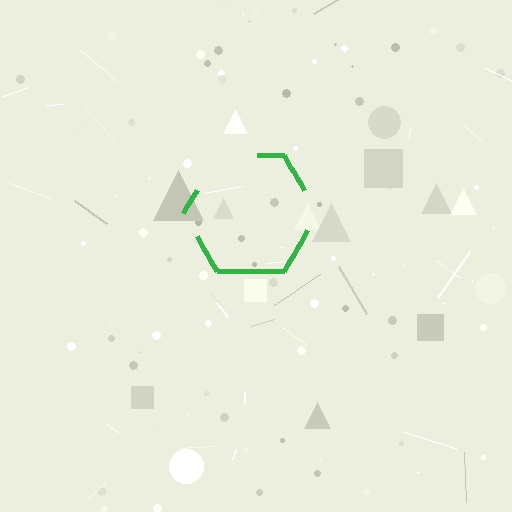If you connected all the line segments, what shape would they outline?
They would outline a hexagon.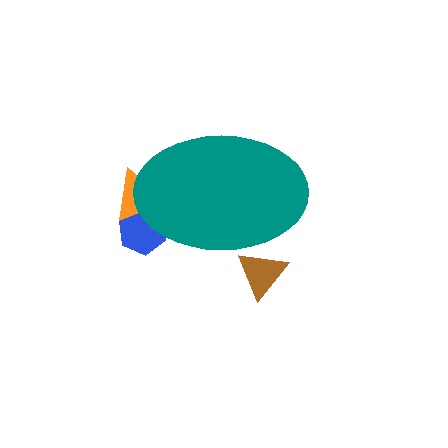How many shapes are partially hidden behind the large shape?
3 shapes are partially hidden.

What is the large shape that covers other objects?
A teal ellipse.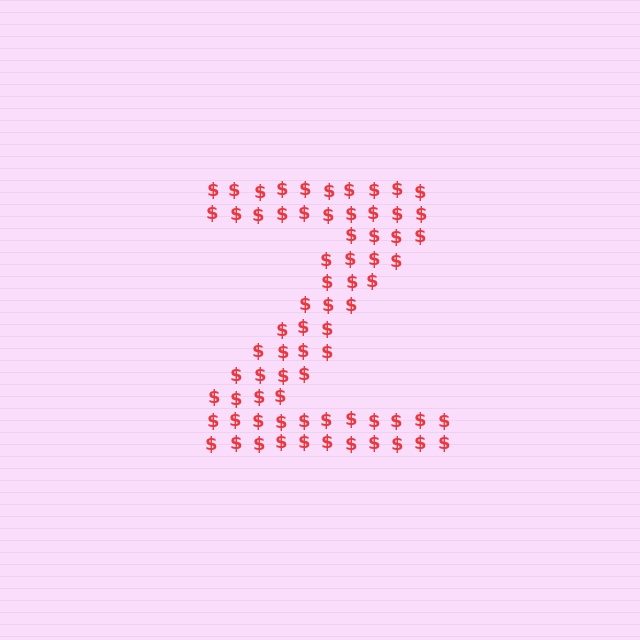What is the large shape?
The large shape is the letter Z.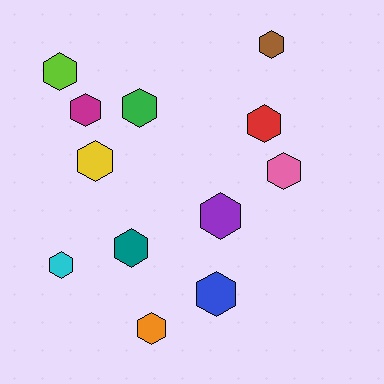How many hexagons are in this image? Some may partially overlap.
There are 12 hexagons.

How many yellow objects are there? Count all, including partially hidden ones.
There is 1 yellow object.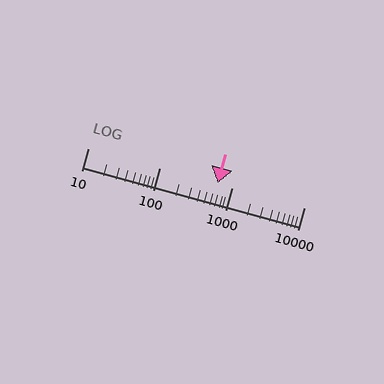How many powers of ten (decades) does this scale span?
The scale spans 3 decades, from 10 to 10000.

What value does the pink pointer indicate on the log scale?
The pointer indicates approximately 630.